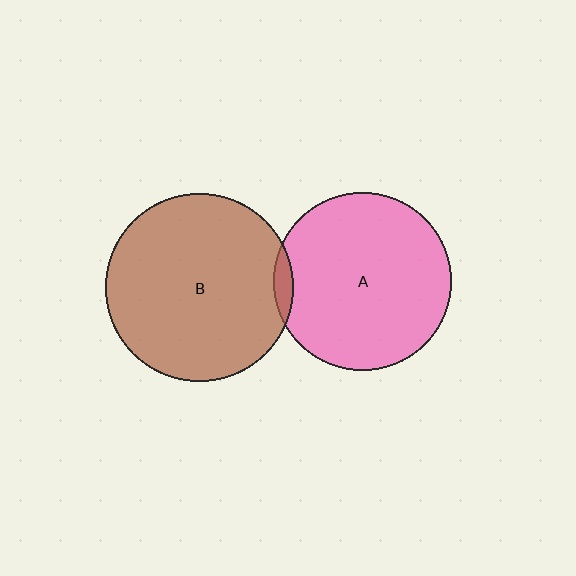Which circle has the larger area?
Circle B (brown).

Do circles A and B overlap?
Yes.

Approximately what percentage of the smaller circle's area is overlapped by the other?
Approximately 5%.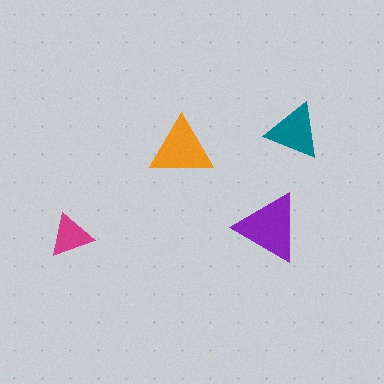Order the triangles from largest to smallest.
the purple one, the orange one, the teal one, the magenta one.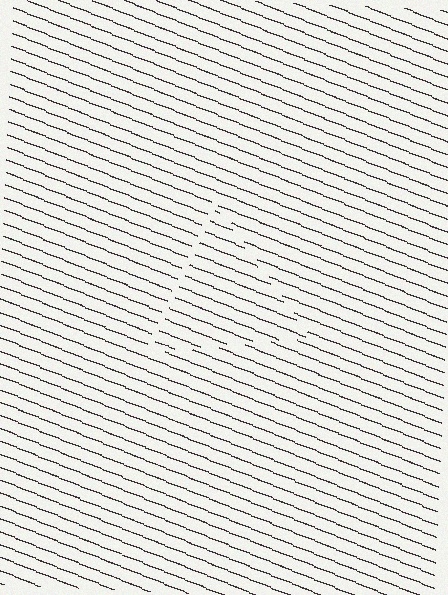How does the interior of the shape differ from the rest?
The interior of the shape contains the same grating, shifted by half a period — the contour is defined by the phase discontinuity where line-ends from the inner and outer gratings abut.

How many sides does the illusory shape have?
3 sides — the line-ends trace a triangle.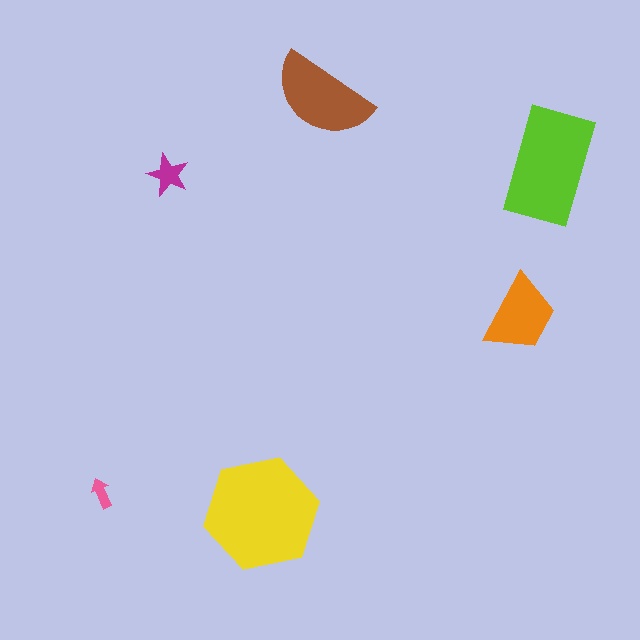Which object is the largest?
The yellow hexagon.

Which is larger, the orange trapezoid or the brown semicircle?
The brown semicircle.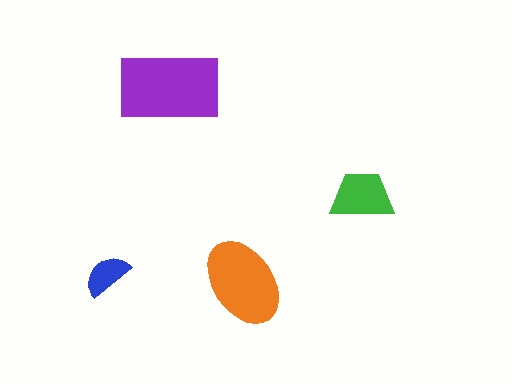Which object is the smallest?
The blue semicircle.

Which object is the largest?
The purple rectangle.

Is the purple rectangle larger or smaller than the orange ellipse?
Larger.